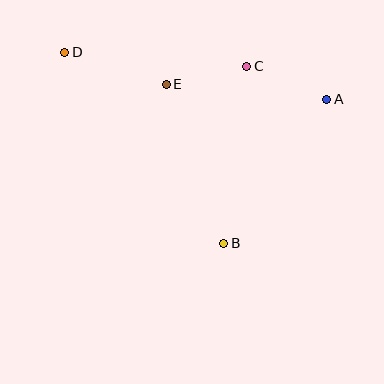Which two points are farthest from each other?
Points A and D are farthest from each other.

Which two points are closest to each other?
Points C and E are closest to each other.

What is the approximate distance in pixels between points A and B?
The distance between A and B is approximately 177 pixels.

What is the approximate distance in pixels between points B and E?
The distance between B and E is approximately 169 pixels.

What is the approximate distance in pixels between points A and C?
The distance between A and C is approximately 87 pixels.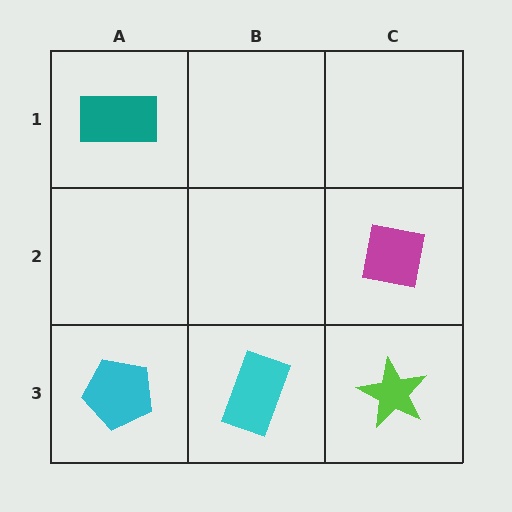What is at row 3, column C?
A lime star.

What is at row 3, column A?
A cyan pentagon.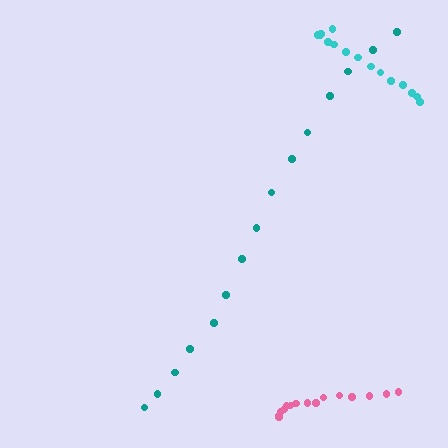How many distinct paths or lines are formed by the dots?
There are 3 distinct paths.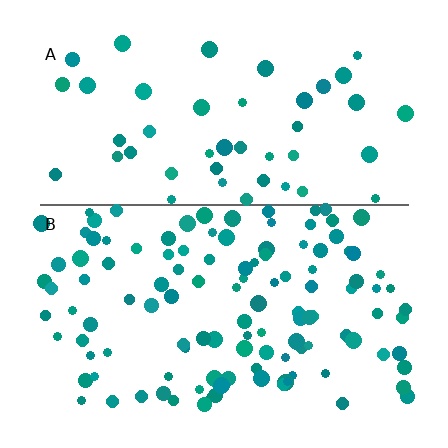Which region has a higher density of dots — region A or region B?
B (the bottom).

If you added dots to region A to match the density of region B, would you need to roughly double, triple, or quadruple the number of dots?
Approximately triple.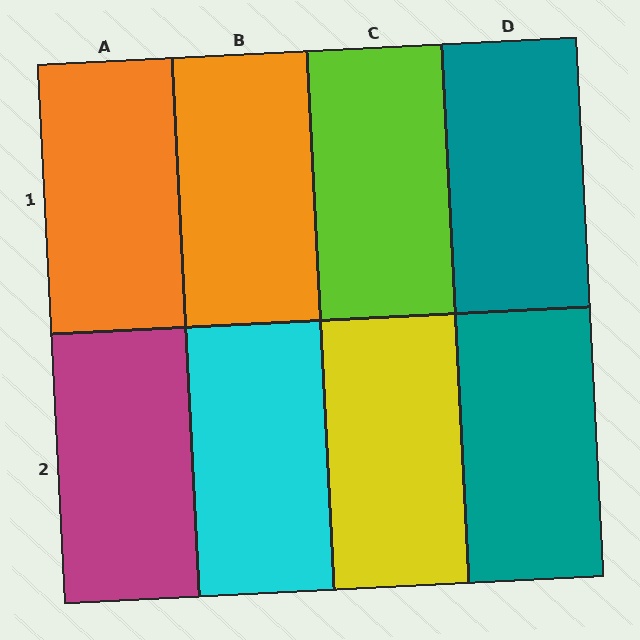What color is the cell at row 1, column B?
Orange.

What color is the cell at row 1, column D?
Teal.